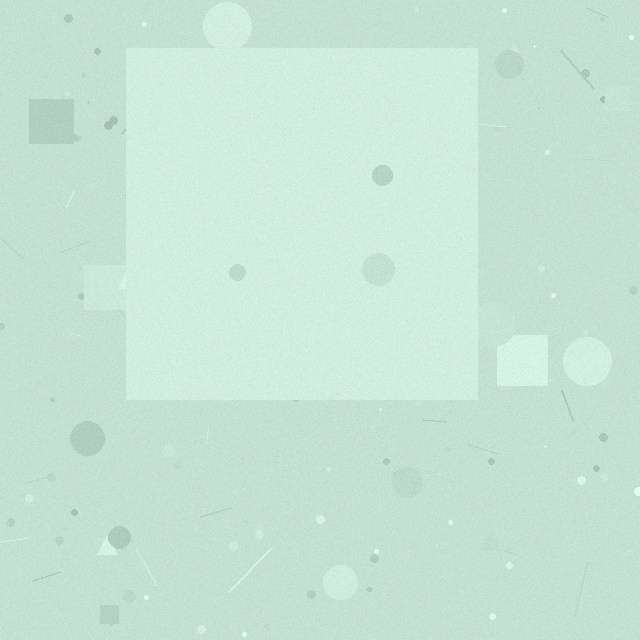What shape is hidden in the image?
A square is hidden in the image.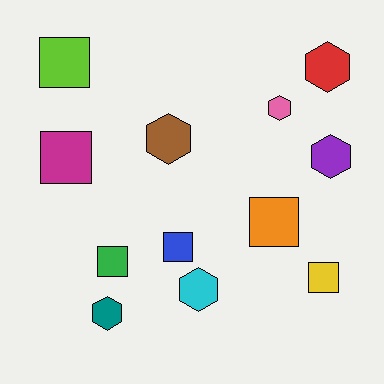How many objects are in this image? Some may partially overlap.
There are 12 objects.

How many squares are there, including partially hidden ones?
There are 6 squares.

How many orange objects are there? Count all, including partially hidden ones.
There is 1 orange object.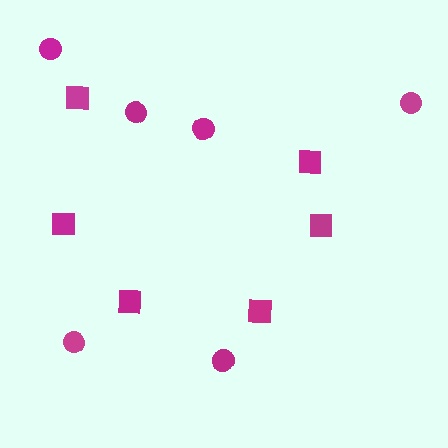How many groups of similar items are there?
There are 2 groups: one group of circles (6) and one group of squares (6).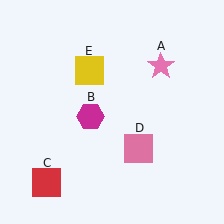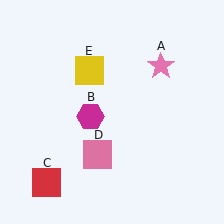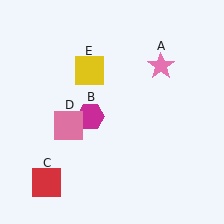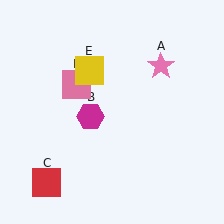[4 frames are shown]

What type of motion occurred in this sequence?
The pink square (object D) rotated clockwise around the center of the scene.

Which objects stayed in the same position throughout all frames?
Pink star (object A) and magenta hexagon (object B) and red square (object C) and yellow square (object E) remained stationary.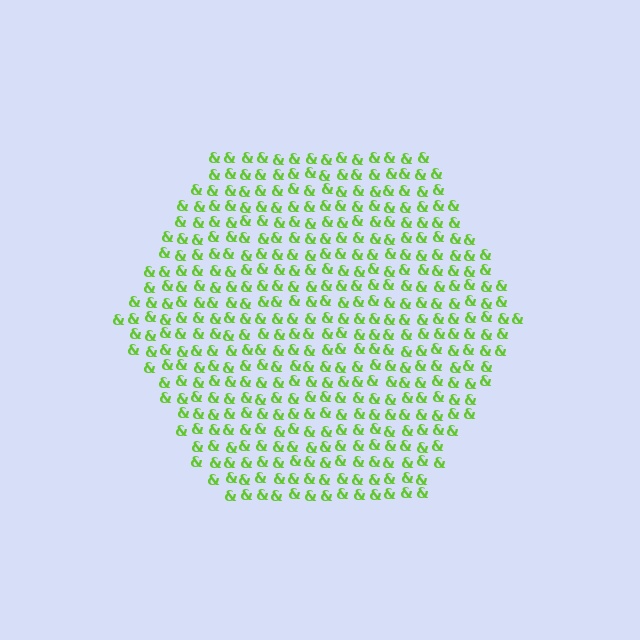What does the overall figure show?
The overall figure shows a hexagon.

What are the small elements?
The small elements are ampersands.